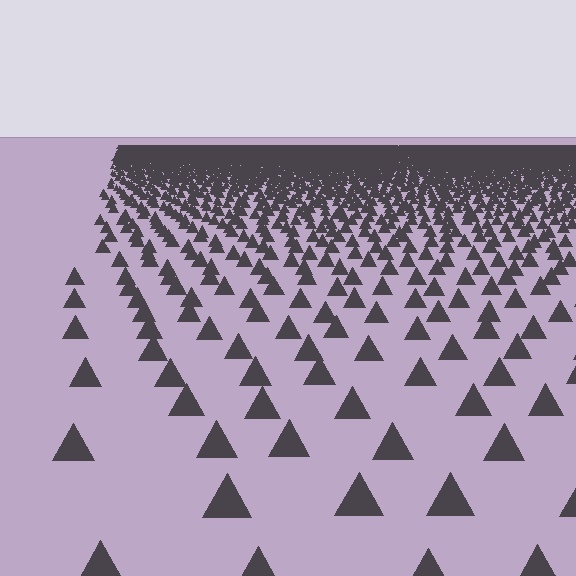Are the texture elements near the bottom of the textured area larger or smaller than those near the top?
Larger. Near the bottom, elements are closer to the viewer and appear at a bigger on-screen size.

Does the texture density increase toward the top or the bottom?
Density increases toward the top.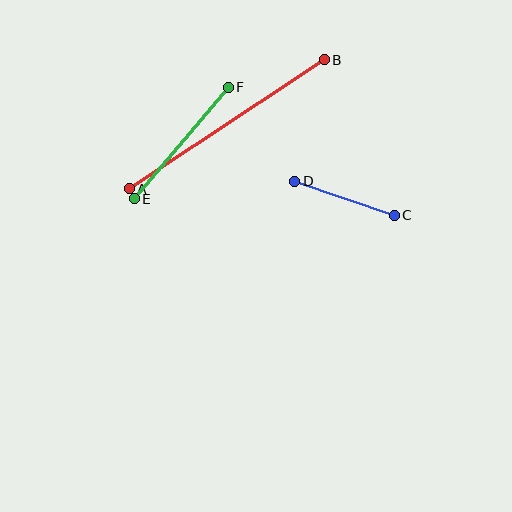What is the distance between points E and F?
The distance is approximately 146 pixels.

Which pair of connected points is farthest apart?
Points A and B are farthest apart.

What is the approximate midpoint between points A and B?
The midpoint is at approximately (227, 124) pixels.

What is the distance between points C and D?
The distance is approximately 105 pixels.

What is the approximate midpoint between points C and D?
The midpoint is at approximately (344, 198) pixels.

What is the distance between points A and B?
The distance is approximately 234 pixels.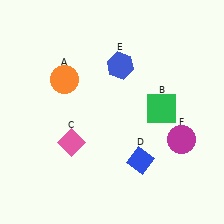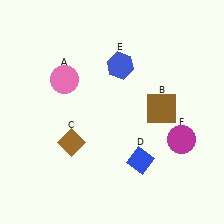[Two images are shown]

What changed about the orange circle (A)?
In Image 1, A is orange. In Image 2, it changed to pink.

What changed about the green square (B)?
In Image 1, B is green. In Image 2, it changed to brown.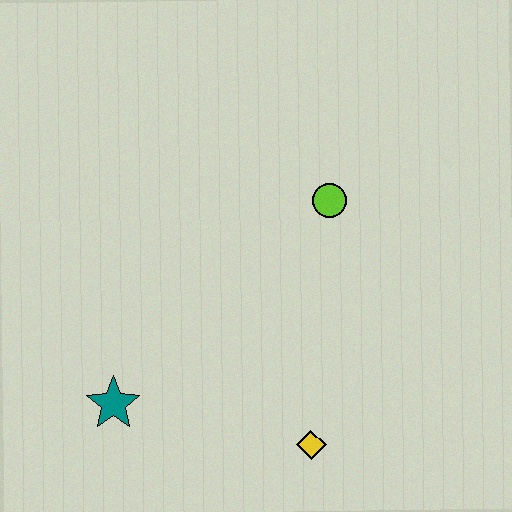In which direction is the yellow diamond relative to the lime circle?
The yellow diamond is below the lime circle.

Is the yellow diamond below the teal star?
Yes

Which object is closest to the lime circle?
The yellow diamond is closest to the lime circle.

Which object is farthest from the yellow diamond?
The lime circle is farthest from the yellow diamond.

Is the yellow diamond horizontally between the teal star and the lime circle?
Yes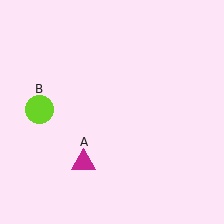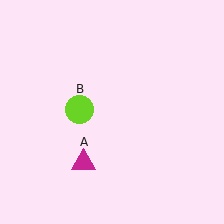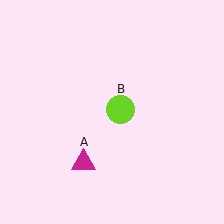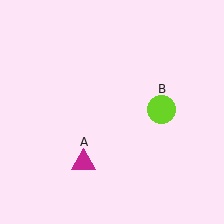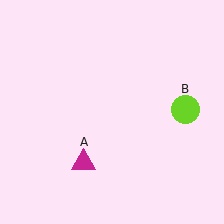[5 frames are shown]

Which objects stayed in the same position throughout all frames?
Magenta triangle (object A) remained stationary.